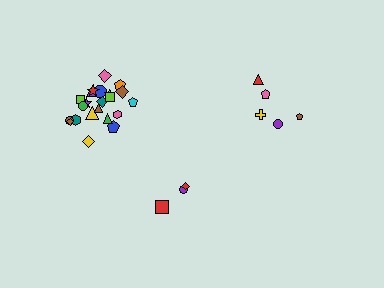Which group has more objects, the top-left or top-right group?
The top-left group.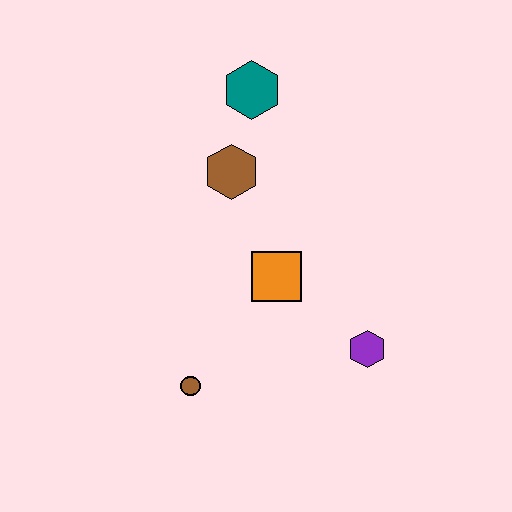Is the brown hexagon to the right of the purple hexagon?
No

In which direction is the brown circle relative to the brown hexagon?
The brown circle is below the brown hexagon.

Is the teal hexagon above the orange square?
Yes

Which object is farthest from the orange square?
The teal hexagon is farthest from the orange square.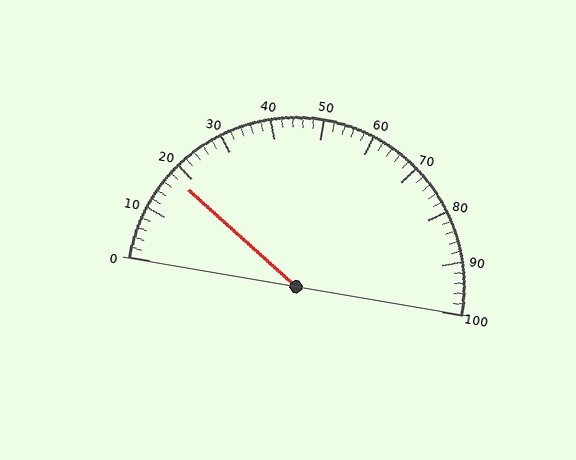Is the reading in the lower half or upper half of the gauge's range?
The reading is in the lower half of the range (0 to 100).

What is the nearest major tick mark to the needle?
The nearest major tick mark is 20.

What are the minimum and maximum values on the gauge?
The gauge ranges from 0 to 100.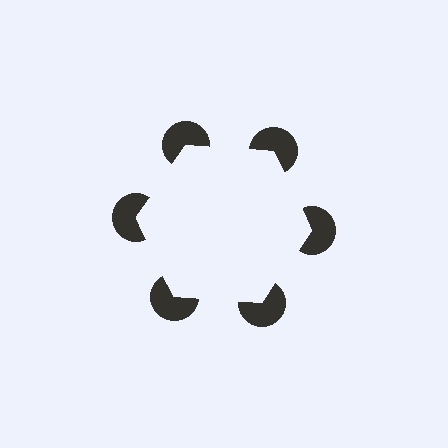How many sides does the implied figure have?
6 sides.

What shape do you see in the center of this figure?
An illusory hexagon — its edges are inferred from the aligned wedge cuts in the pac-man discs, not physically drawn.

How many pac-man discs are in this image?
There are 6 — one at each vertex of the illusory hexagon.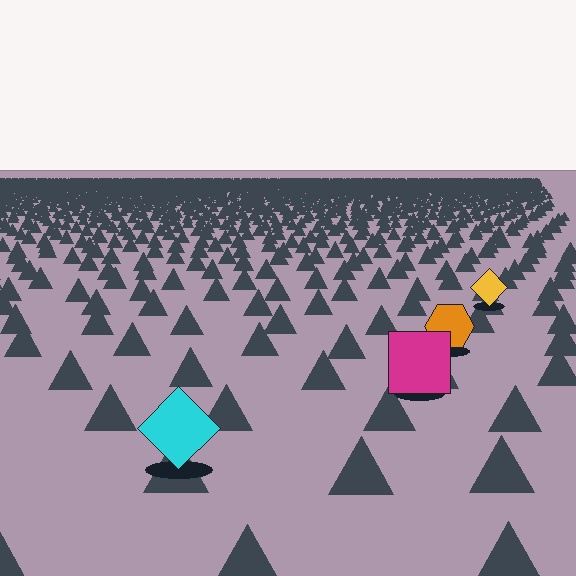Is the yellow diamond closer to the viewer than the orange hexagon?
No. The orange hexagon is closer — you can tell from the texture gradient: the ground texture is coarser near it.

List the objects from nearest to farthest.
From nearest to farthest: the cyan diamond, the magenta square, the orange hexagon, the yellow diamond.